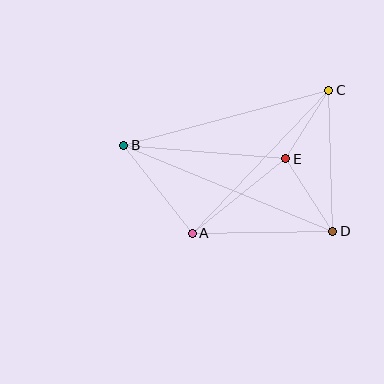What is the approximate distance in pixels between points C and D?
The distance between C and D is approximately 141 pixels.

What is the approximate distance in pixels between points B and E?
The distance between B and E is approximately 163 pixels.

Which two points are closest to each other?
Points C and E are closest to each other.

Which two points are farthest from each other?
Points B and D are farthest from each other.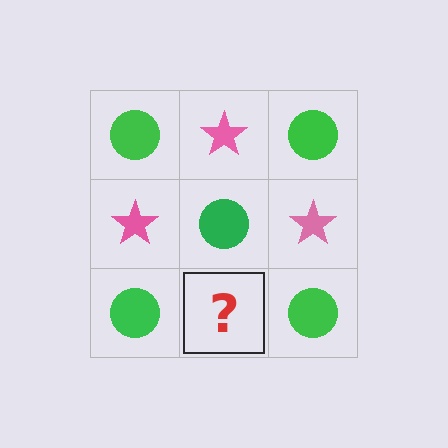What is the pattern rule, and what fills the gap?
The rule is that it alternates green circle and pink star in a checkerboard pattern. The gap should be filled with a pink star.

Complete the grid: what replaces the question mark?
The question mark should be replaced with a pink star.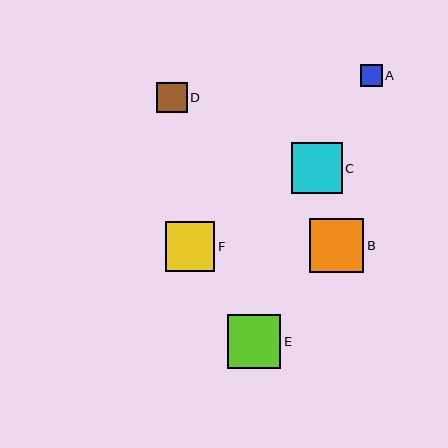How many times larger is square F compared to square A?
Square F is approximately 2.2 times the size of square A.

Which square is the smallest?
Square A is the smallest with a size of approximately 22 pixels.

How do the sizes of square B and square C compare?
Square B and square C are approximately the same size.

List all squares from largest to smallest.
From largest to smallest: B, E, C, F, D, A.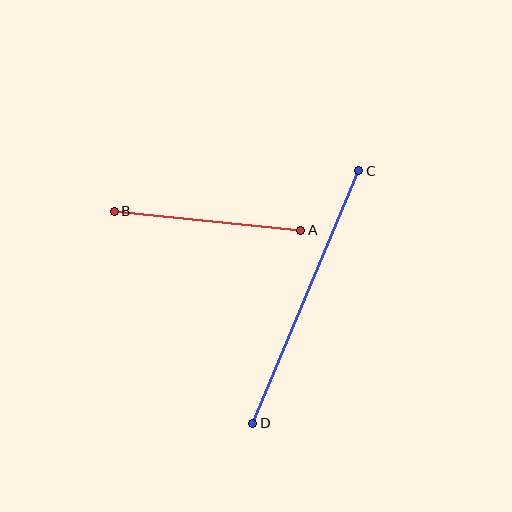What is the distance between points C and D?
The distance is approximately 274 pixels.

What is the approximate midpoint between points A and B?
The midpoint is at approximately (207, 221) pixels.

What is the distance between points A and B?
The distance is approximately 187 pixels.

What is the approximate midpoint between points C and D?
The midpoint is at approximately (306, 297) pixels.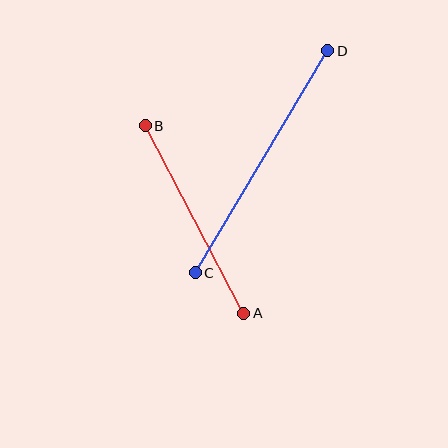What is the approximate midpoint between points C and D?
The midpoint is at approximately (261, 162) pixels.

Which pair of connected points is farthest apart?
Points C and D are farthest apart.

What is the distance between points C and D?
The distance is approximately 259 pixels.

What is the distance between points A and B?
The distance is approximately 212 pixels.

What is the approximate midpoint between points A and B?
The midpoint is at approximately (195, 220) pixels.